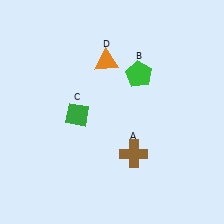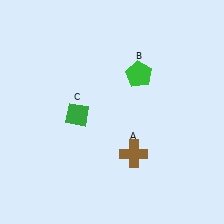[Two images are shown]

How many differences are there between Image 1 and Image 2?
There is 1 difference between the two images.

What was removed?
The orange triangle (D) was removed in Image 2.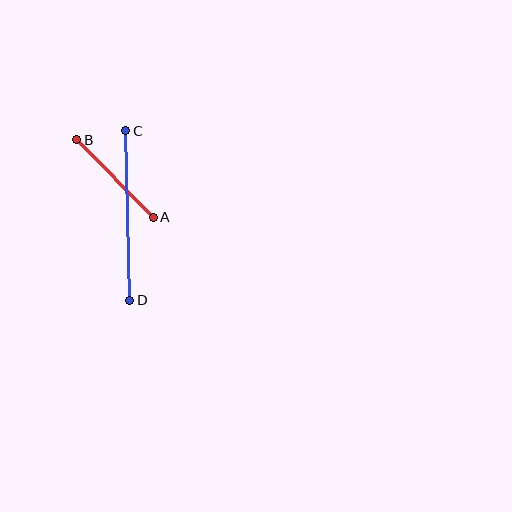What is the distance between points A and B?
The distance is approximately 109 pixels.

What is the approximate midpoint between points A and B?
The midpoint is at approximately (115, 179) pixels.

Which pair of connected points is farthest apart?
Points C and D are farthest apart.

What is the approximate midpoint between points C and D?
The midpoint is at approximately (128, 215) pixels.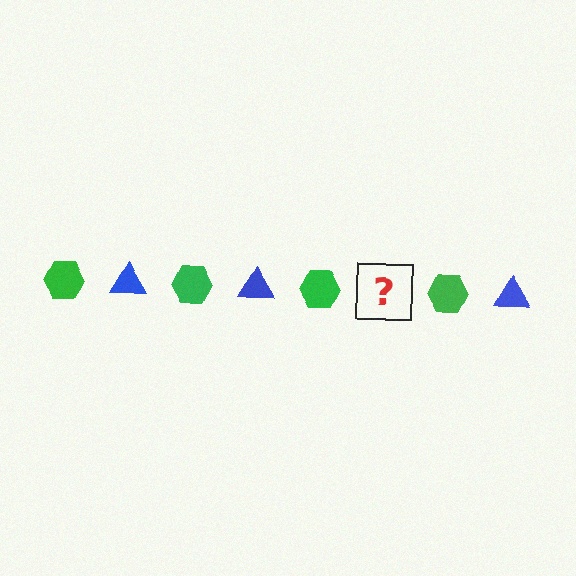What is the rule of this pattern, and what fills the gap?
The rule is that the pattern alternates between green hexagon and blue triangle. The gap should be filled with a blue triangle.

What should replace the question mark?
The question mark should be replaced with a blue triangle.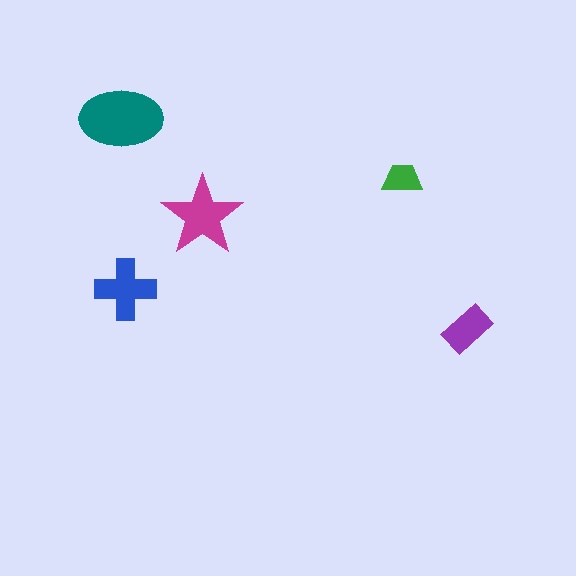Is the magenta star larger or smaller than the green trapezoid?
Larger.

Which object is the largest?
The teal ellipse.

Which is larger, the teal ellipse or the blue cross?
The teal ellipse.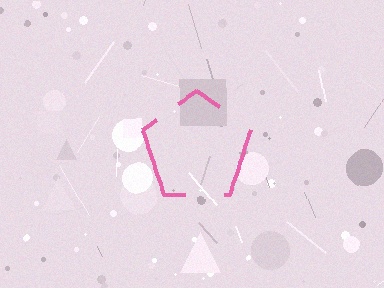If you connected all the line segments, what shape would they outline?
They would outline a pentagon.